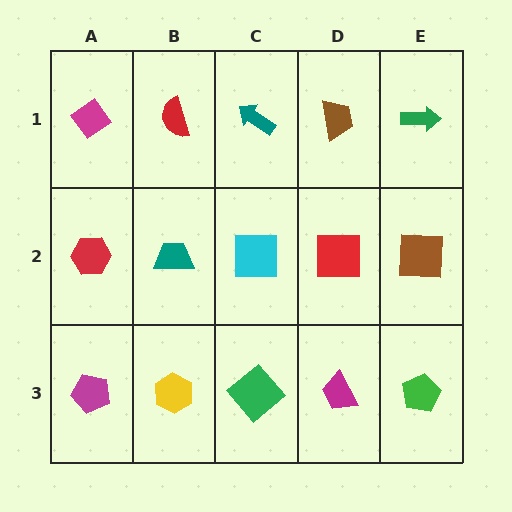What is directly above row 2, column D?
A brown trapezoid.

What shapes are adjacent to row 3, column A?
A red hexagon (row 2, column A), a yellow hexagon (row 3, column B).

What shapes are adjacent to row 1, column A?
A red hexagon (row 2, column A), a red semicircle (row 1, column B).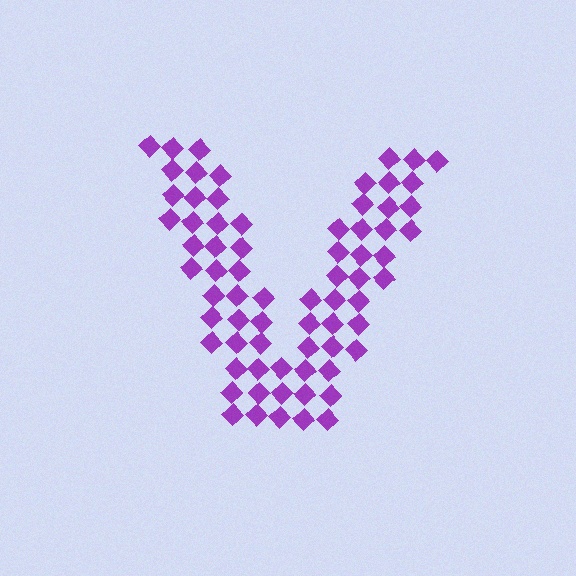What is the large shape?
The large shape is the letter V.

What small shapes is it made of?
It is made of small diamonds.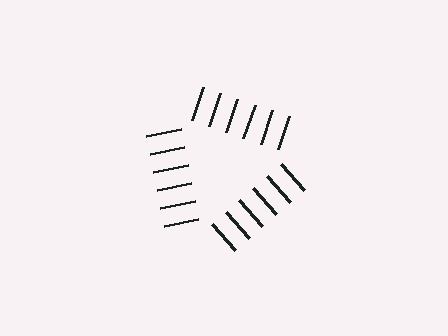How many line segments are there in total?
18 — 6 along each of the 3 edges.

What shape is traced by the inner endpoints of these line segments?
An illusory triangle — the line segments terminate on its edges but no continuous stroke is drawn.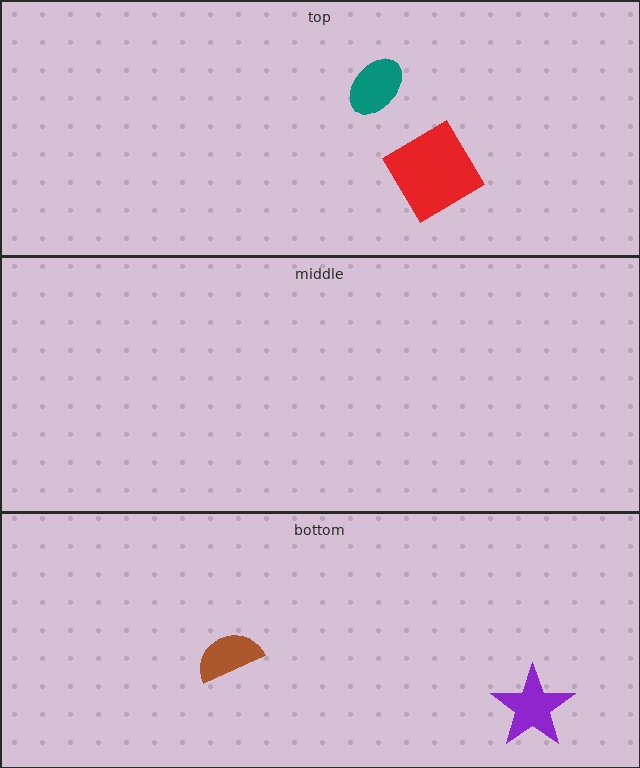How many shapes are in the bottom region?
2.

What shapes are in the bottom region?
The brown semicircle, the purple star.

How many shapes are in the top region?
2.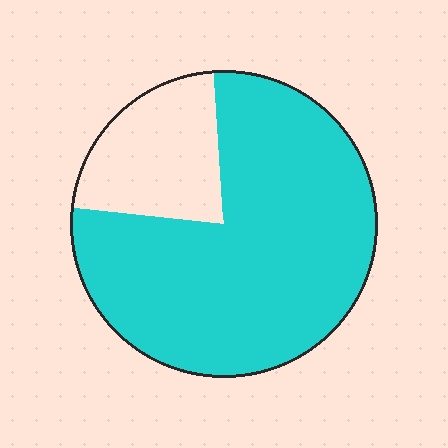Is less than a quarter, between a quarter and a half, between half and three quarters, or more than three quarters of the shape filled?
More than three quarters.